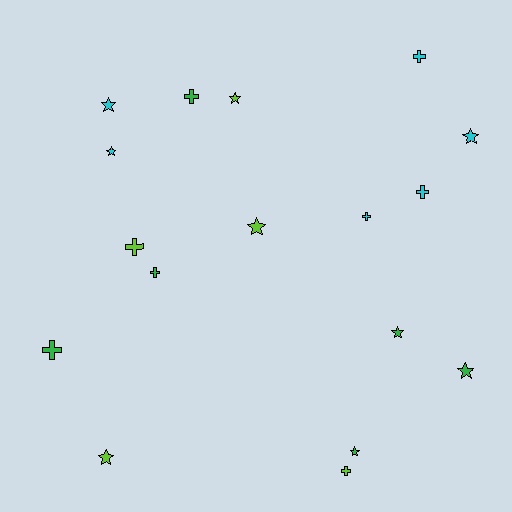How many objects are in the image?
There are 17 objects.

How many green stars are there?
There are 3 green stars.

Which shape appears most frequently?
Star, with 9 objects.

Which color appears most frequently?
Cyan, with 6 objects.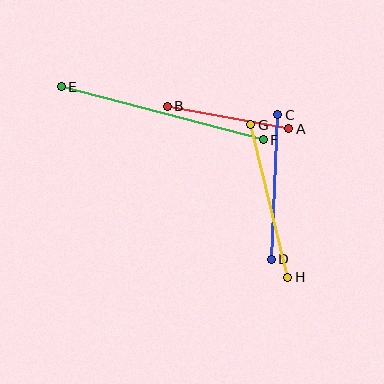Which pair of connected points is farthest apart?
Points E and F are farthest apart.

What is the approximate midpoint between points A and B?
The midpoint is at approximately (228, 118) pixels.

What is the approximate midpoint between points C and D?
The midpoint is at approximately (275, 187) pixels.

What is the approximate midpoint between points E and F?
The midpoint is at approximately (162, 113) pixels.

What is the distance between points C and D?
The distance is approximately 144 pixels.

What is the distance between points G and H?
The distance is approximately 157 pixels.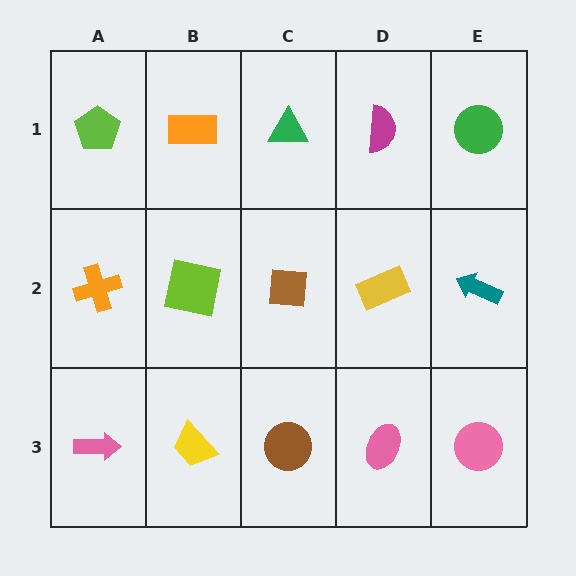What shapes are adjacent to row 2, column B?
An orange rectangle (row 1, column B), a yellow trapezoid (row 3, column B), an orange cross (row 2, column A), a brown square (row 2, column C).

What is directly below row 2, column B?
A yellow trapezoid.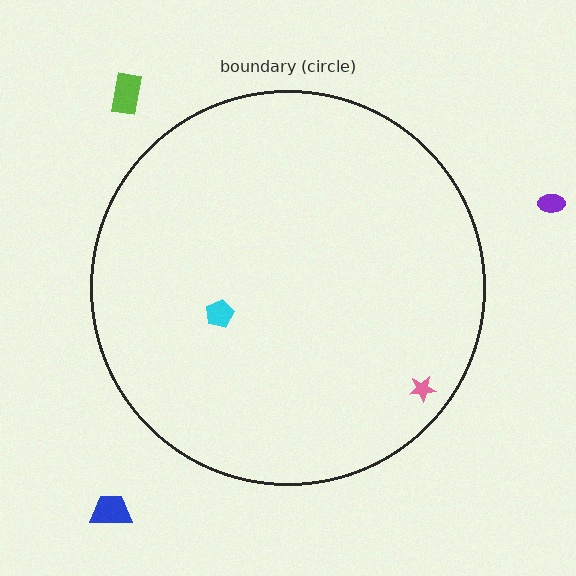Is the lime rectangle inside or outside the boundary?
Outside.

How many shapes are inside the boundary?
2 inside, 3 outside.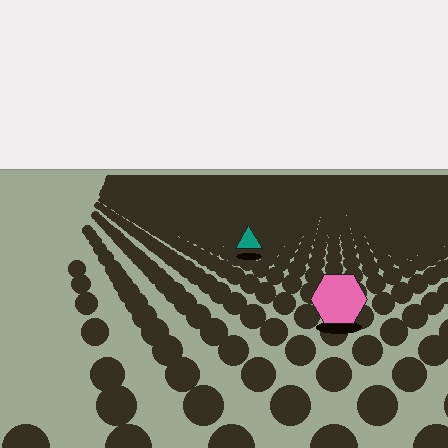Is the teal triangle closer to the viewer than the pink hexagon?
No. The pink hexagon is closer — you can tell from the texture gradient: the ground texture is coarser near it.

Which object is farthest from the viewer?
The teal triangle is farthest from the viewer. It appears smaller and the ground texture around it is denser.